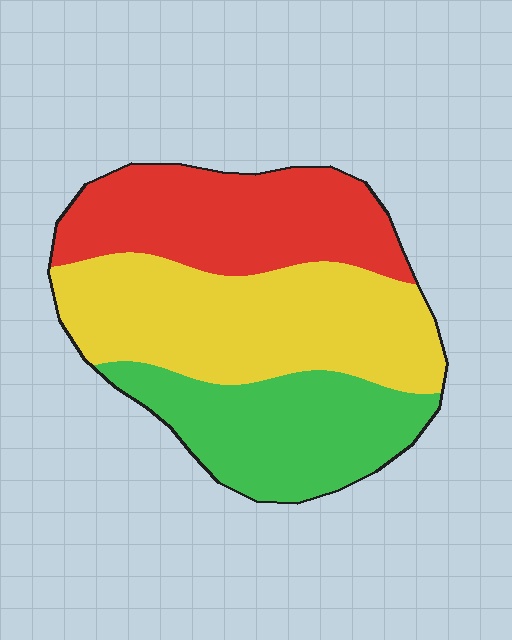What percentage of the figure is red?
Red covers around 30% of the figure.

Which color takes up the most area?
Yellow, at roughly 40%.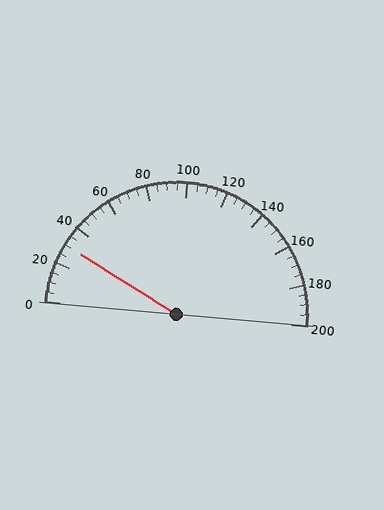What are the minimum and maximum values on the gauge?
The gauge ranges from 0 to 200.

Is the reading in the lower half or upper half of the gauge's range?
The reading is in the lower half of the range (0 to 200).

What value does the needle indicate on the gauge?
The needle indicates approximately 30.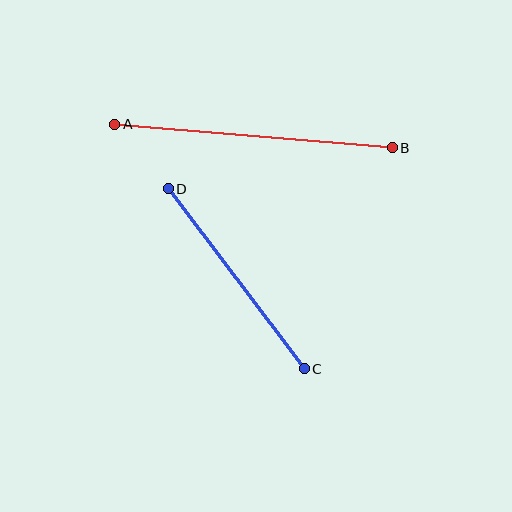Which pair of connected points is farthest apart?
Points A and B are farthest apart.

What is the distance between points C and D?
The distance is approximately 226 pixels.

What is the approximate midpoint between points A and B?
The midpoint is at approximately (254, 136) pixels.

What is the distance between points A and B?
The distance is approximately 279 pixels.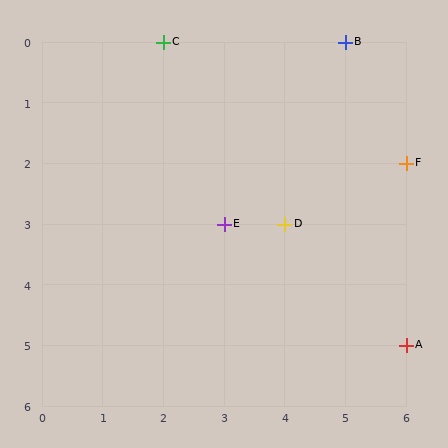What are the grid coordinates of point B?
Point B is at grid coordinates (5, 0).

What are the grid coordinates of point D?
Point D is at grid coordinates (4, 3).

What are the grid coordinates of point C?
Point C is at grid coordinates (2, 0).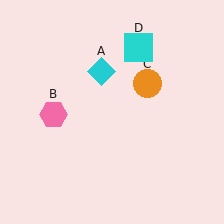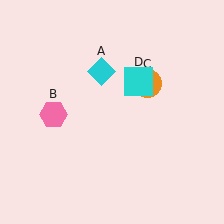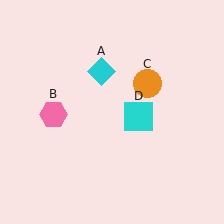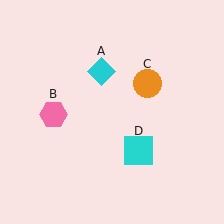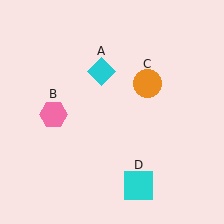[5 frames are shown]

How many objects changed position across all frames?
1 object changed position: cyan square (object D).